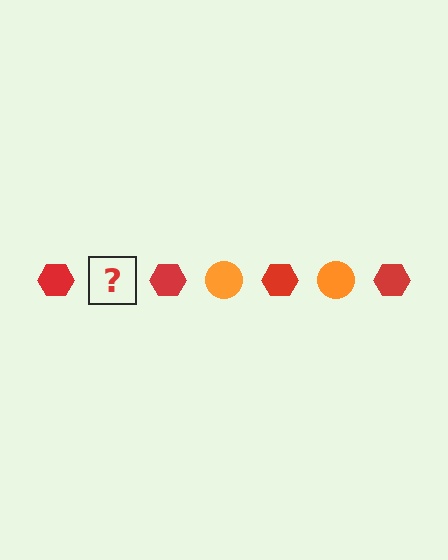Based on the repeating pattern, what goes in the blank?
The blank should be an orange circle.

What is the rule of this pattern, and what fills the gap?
The rule is that the pattern alternates between red hexagon and orange circle. The gap should be filled with an orange circle.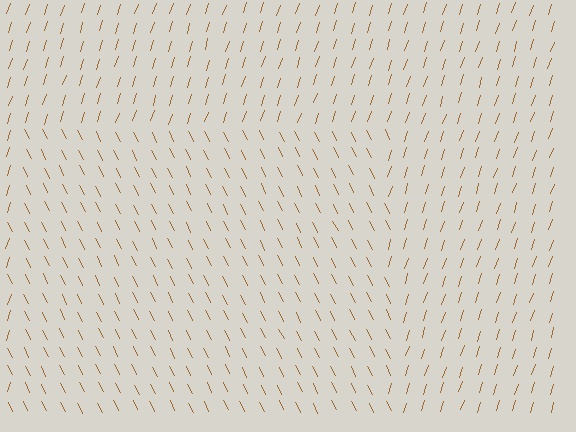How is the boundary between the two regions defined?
The boundary is defined purely by a change in line orientation (approximately 45 degrees difference). All lines are the same color and thickness.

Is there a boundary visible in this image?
Yes, there is a texture boundary formed by a change in line orientation.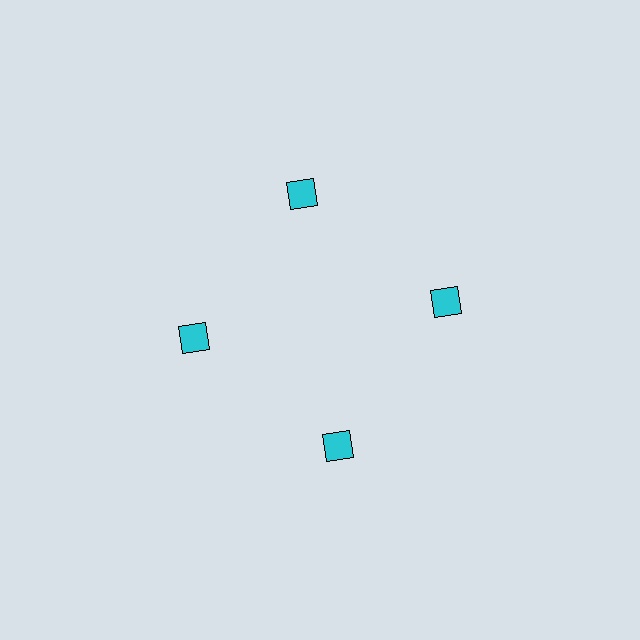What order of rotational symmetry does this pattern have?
This pattern has 4-fold rotational symmetry.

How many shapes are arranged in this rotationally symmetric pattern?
There are 4 shapes, arranged in 4 groups of 1.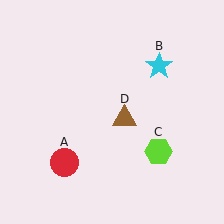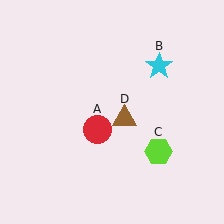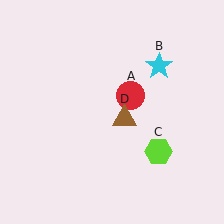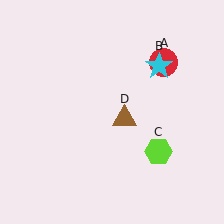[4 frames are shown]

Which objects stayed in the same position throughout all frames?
Cyan star (object B) and lime hexagon (object C) and brown triangle (object D) remained stationary.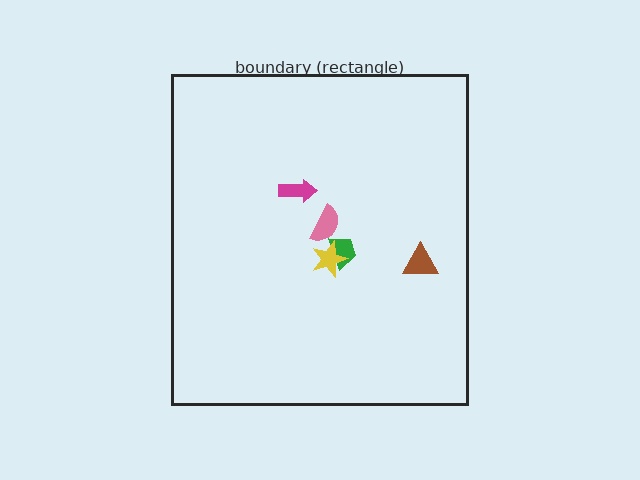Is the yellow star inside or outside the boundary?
Inside.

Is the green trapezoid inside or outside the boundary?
Inside.